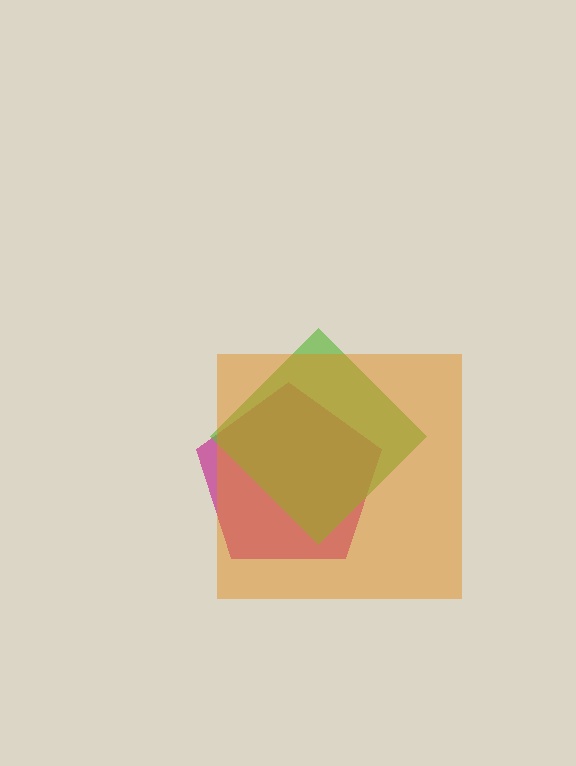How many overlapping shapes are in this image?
There are 3 overlapping shapes in the image.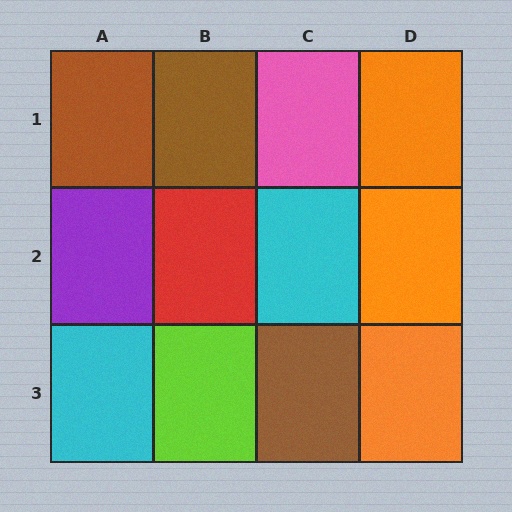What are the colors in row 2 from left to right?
Purple, red, cyan, orange.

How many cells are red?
1 cell is red.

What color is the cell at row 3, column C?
Brown.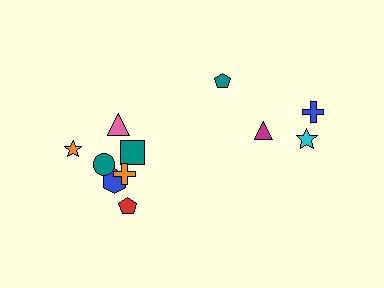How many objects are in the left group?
There are 7 objects.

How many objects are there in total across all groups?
There are 11 objects.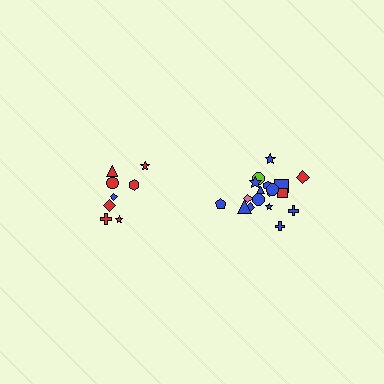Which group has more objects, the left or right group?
The right group.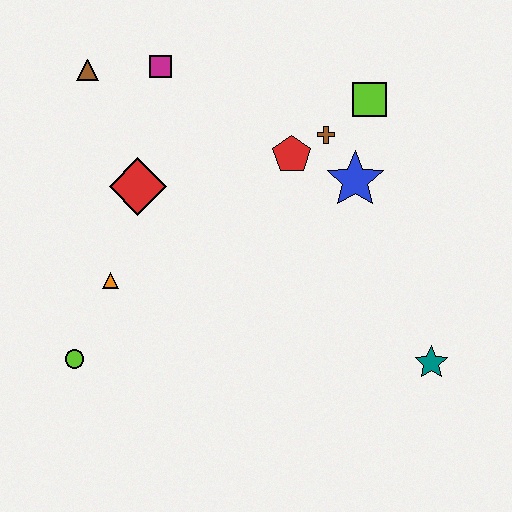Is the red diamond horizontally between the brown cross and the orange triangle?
Yes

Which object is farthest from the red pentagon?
The lime circle is farthest from the red pentagon.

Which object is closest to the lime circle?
The orange triangle is closest to the lime circle.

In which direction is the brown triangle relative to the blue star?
The brown triangle is to the left of the blue star.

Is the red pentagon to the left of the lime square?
Yes